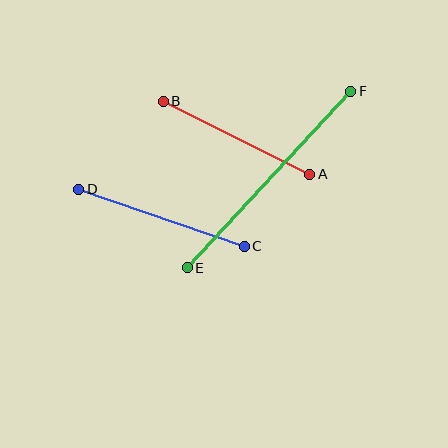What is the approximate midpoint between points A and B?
The midpoint is at approximately (237, 138) pixels.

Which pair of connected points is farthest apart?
Points E and F are farthest apart.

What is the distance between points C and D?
The distance is approximately 175 pixels.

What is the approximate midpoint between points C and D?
The midpoint is at approximately (161, 218) pixels.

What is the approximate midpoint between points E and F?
The midpoint is at approximately (269, 179) pixels.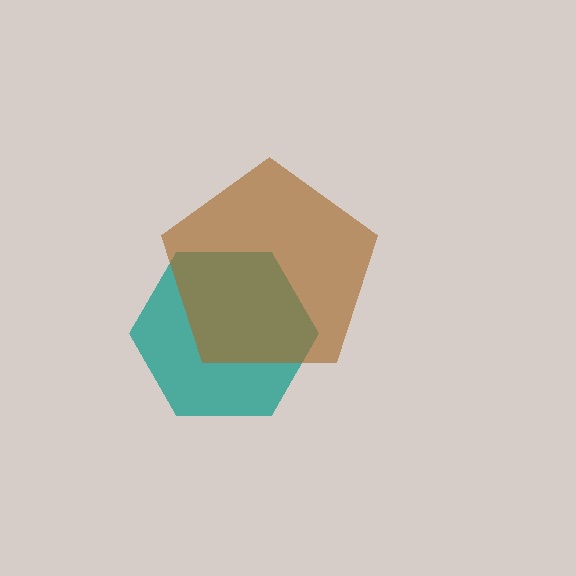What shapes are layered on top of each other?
The layered shapes are: a teal hexagon, a brown pentagon.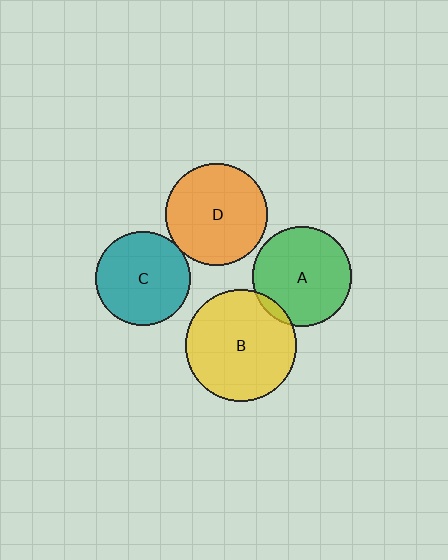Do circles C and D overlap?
Yes.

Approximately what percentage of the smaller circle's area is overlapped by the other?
Approximately 5%.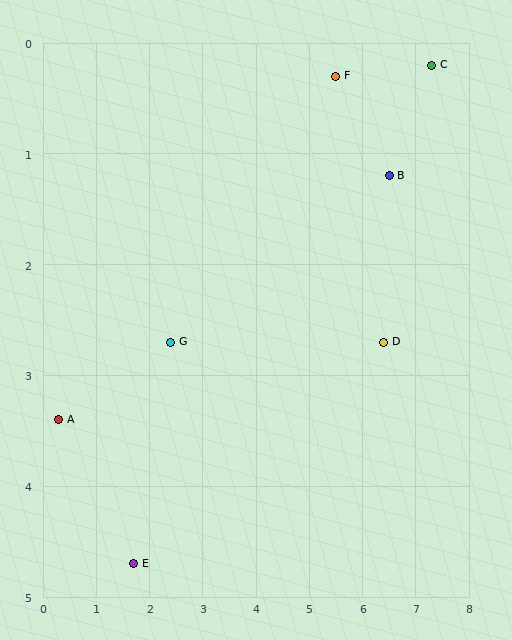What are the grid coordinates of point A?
Point A is at approximately (0.3, 3.4).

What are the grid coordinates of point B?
Point B is at approximately (6.5, 1.2).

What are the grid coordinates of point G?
Point G is at approximately (2.4, 2.7).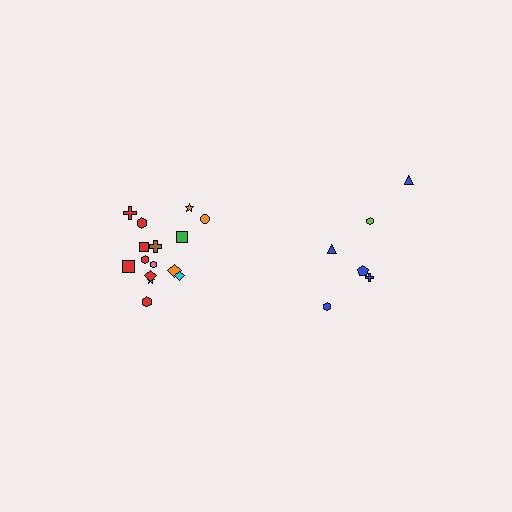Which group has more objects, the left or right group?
The left group.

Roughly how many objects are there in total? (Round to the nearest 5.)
Roughly 20 objects in total.